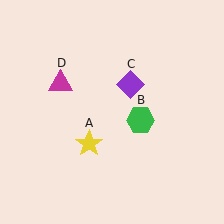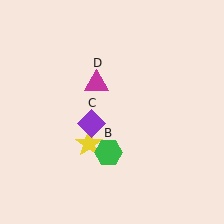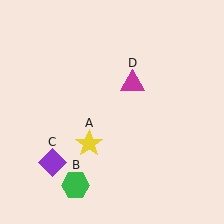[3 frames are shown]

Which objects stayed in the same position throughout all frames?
Yellow star (object A) remained stationary.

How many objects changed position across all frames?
3 objects changed position: green hexagon (object B), purple diamond (object C), magenta triangle (object D).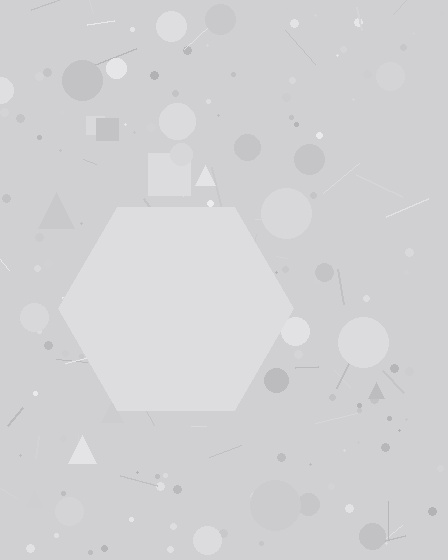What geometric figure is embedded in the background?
A hexagon is embedded in the background.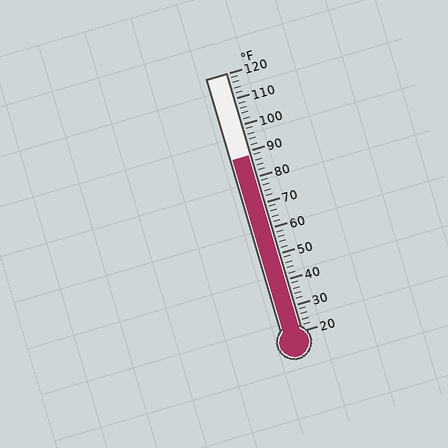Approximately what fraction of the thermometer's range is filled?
The thermometer is filled to approximately 70% of its range.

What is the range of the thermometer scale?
The thermometer scale ranges from 20°F to 120°F.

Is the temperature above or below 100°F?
The temperature is below 100°F.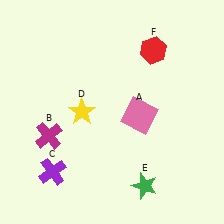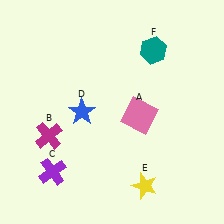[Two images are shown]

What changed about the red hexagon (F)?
In Image 1, F is red. In Image 2, it changed to teal.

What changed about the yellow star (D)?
In Image 1, D is yellow. In Image 2, it changed to blue.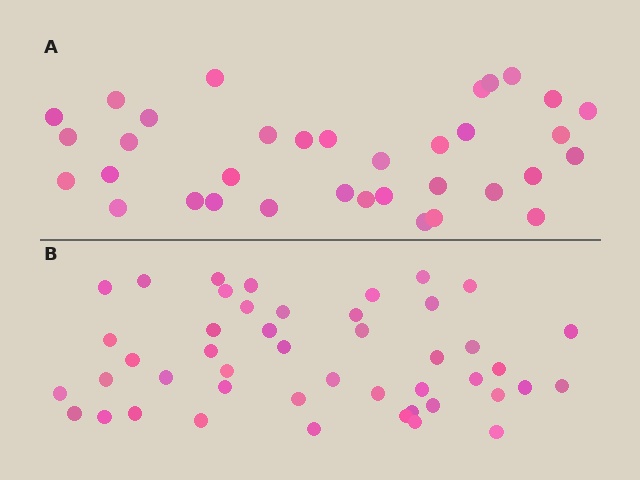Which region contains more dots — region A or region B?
Region B (the bottom region) has more dots.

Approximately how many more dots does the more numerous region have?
Region B has roughly 12 or so more dots than region A.